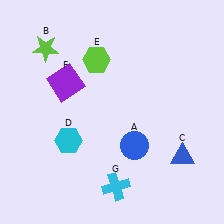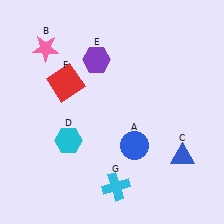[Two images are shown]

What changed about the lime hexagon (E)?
In Image 1, E is lime. In Image 2, it changed to purple.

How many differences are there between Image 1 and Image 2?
There are 3 differences between the two images.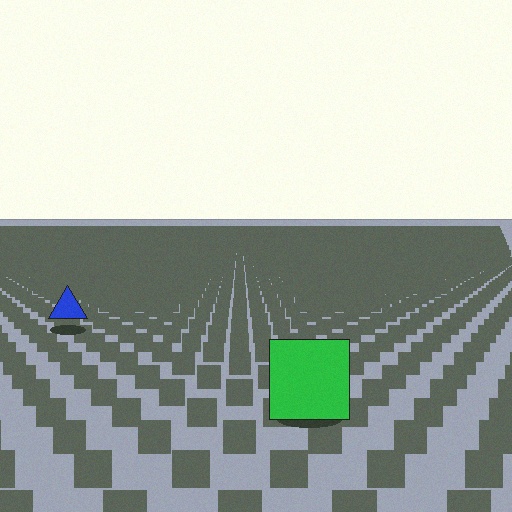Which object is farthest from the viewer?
The blue triangle is farthest from the viewer. It appears smaller and the ground texture around it is denser.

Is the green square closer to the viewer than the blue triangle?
Yes. The green square is closer — you can tell from the texture gradient: the ground texture is coarser near it.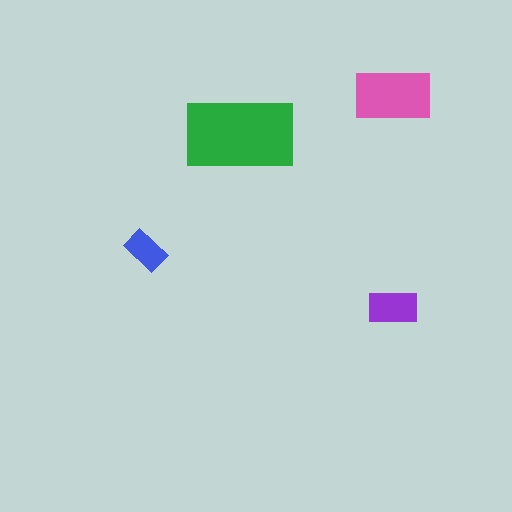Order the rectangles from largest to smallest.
the green one, the pink one, the purple one, the blue one.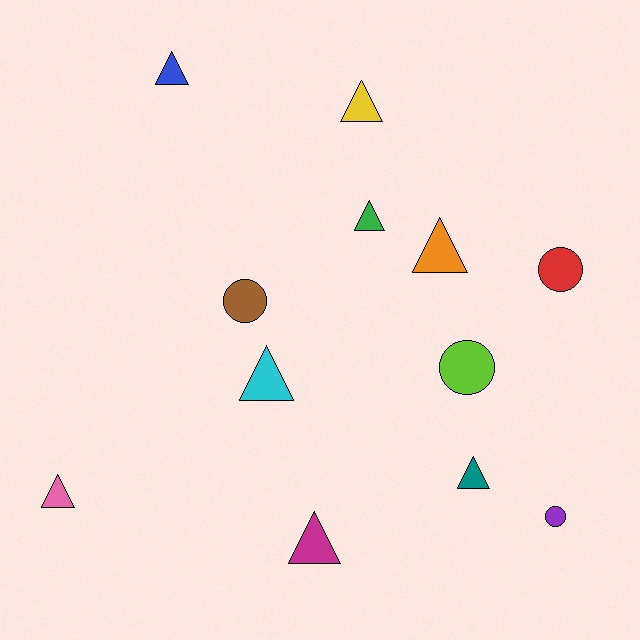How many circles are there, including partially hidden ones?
There are 4 circles.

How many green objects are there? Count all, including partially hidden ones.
There is 1 green object.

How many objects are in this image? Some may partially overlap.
There are 12 objects.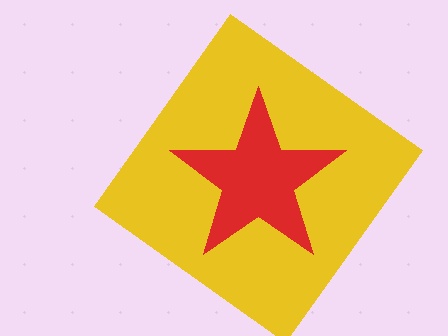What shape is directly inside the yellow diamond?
The red star.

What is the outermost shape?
The yellow diamond.